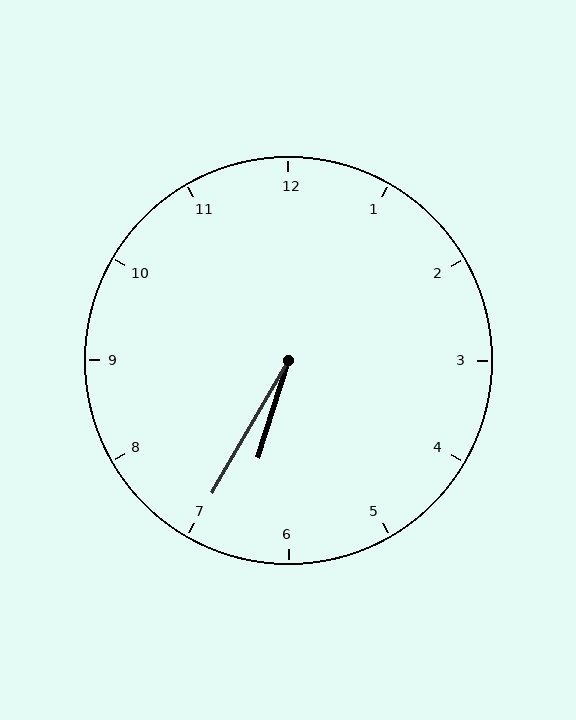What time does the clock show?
6:35.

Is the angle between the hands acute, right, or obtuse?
It is acute.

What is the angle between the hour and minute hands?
Approximately 12 degrees.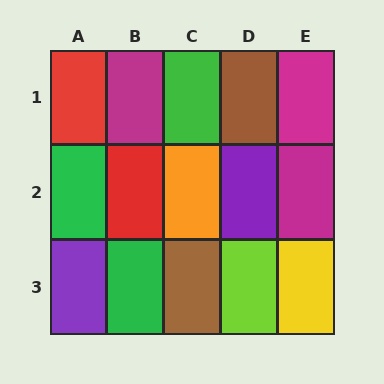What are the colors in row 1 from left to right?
Red, magenta, green, brown, magenta.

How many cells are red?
2 cells are red.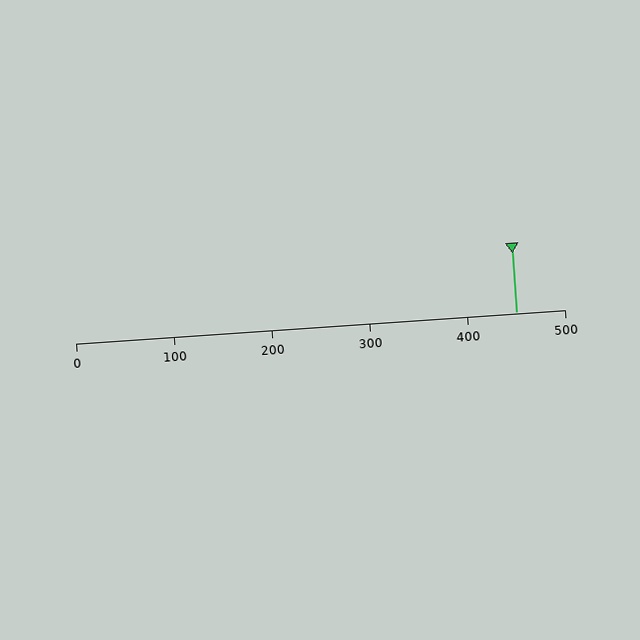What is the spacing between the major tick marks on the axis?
The major ticks are spaced 100 apart.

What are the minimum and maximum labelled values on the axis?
The axis runs from 0 to 500.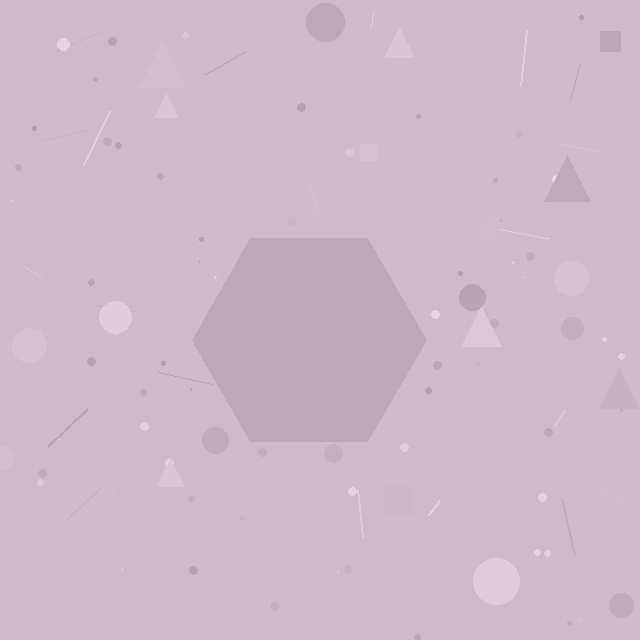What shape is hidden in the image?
A hexagon is hidden in the image.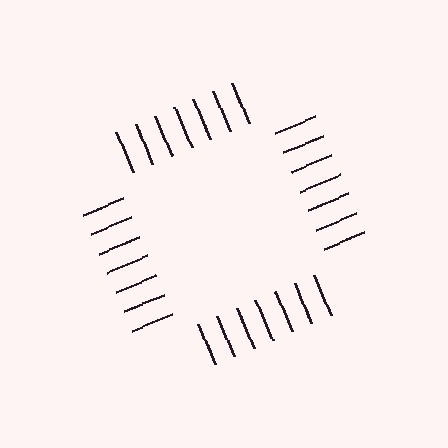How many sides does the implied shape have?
4 sides — the line-ends trace a square.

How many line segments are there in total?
28 — 7 along each of the 4 edges.